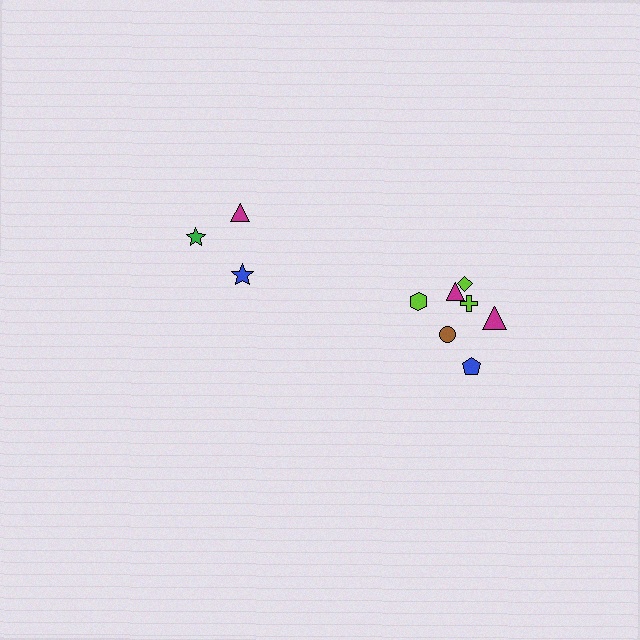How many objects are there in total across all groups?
There are 10 objects.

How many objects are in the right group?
There are 7 objects.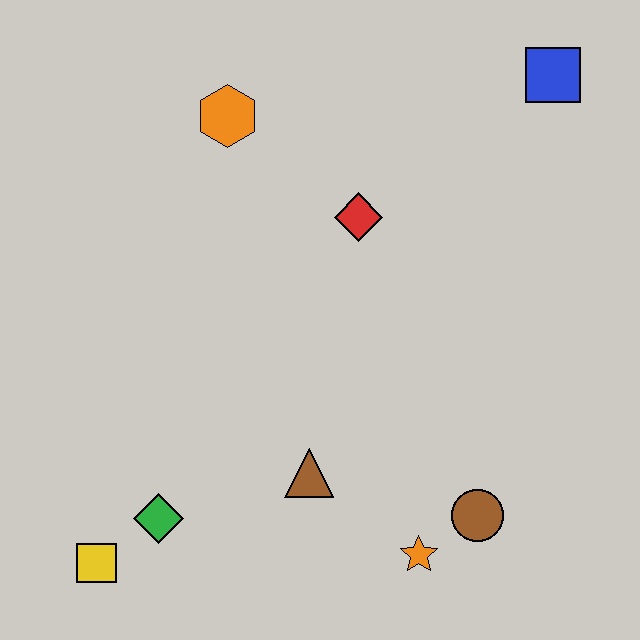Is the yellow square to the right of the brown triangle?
No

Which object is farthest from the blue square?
The yellow square is farthest from the blue square.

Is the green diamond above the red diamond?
No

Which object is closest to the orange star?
The brown circle is closest to the orange star.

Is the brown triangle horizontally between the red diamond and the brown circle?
No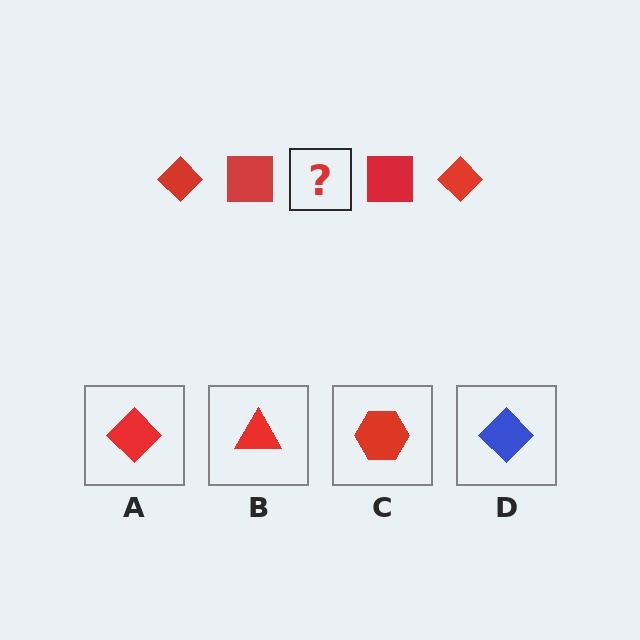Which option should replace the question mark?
Option A.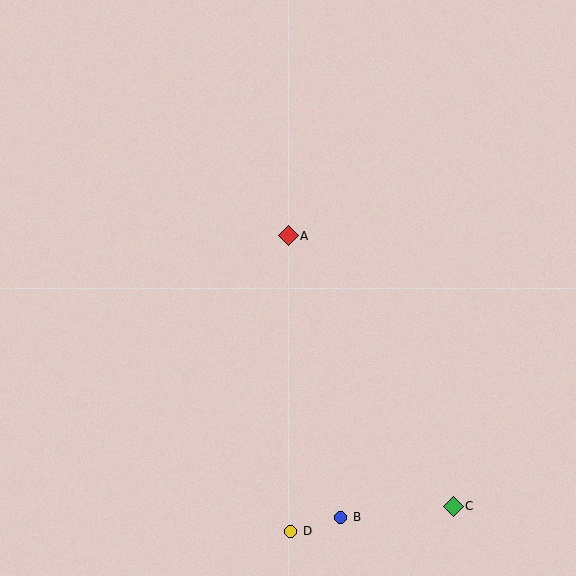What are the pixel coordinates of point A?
Point A is at (288, 236).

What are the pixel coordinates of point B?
Point B is at (341, 517).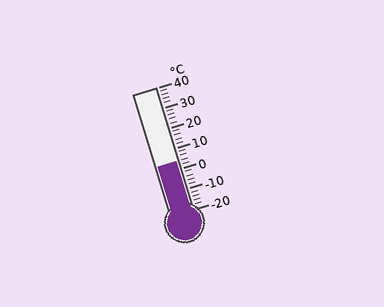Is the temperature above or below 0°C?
The temperature is above 0°C.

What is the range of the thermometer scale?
The thermometer scale ranges from -20°C to 40°C.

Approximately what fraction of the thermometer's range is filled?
The thermometer is filled to approximately 40% of its range.